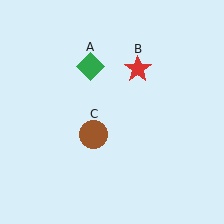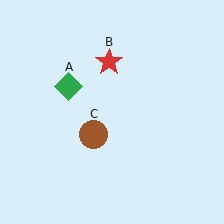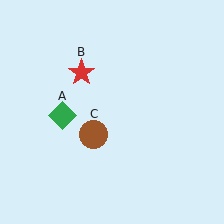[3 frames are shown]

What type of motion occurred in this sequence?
The green diamond (object A), red star (object B) rotated counterclockwise around the center of the scene.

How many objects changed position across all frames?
2 objects changed position: green diamond (object A), red star (object B).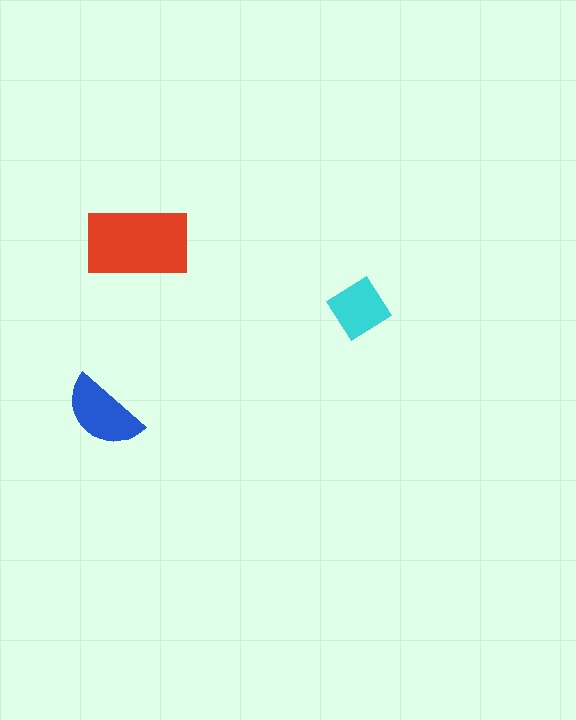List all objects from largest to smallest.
The red rectangle, the blue semicircle, the cyan diamond.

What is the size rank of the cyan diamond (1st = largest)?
3rd.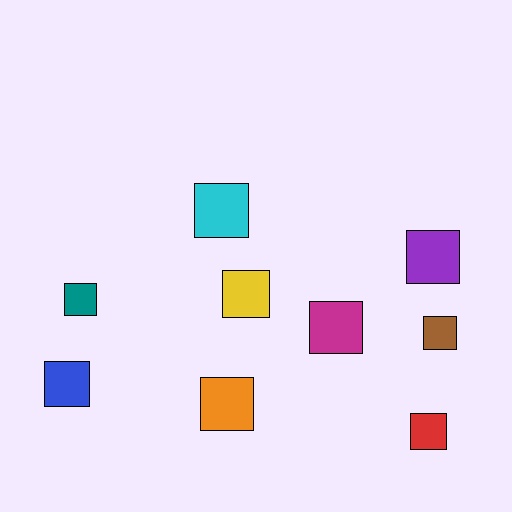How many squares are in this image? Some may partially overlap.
There are 9 squares.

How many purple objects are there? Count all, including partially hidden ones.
There is 1 purple object.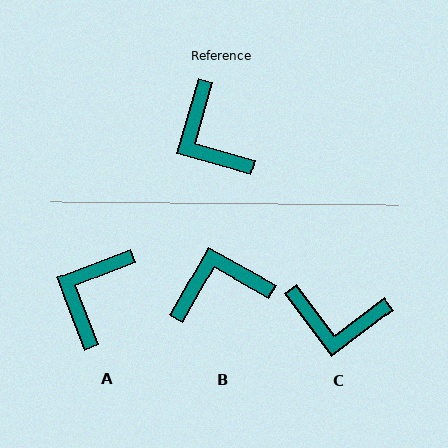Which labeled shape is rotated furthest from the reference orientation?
B, about 103 degrees away.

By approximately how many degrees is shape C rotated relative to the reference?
Approximately 53 degrees counter-clockwise.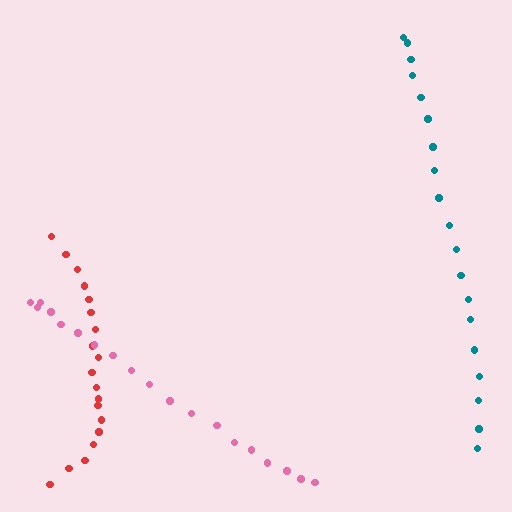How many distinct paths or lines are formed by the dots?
There are 3 distinct paths.